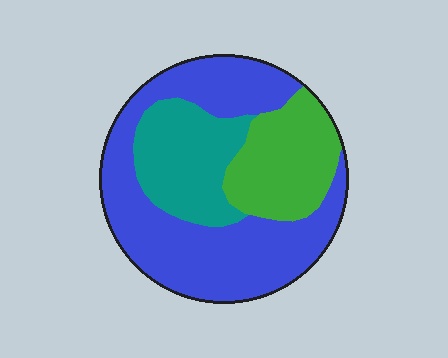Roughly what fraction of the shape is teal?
Teal covers 22% of the shape.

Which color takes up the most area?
Blue, at roughly 55%.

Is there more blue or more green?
Blue.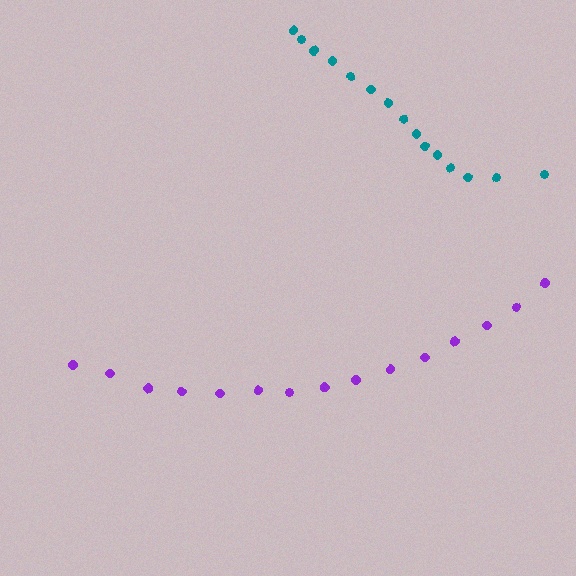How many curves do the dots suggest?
There are 2 distinct paths.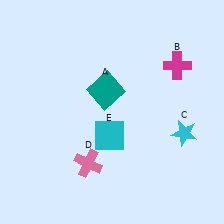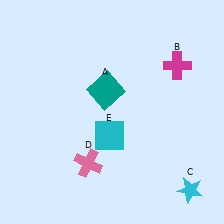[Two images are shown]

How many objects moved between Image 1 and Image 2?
1 object moved between the two images.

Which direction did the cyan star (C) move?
The cyan star (C) moved down.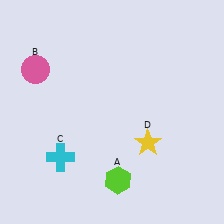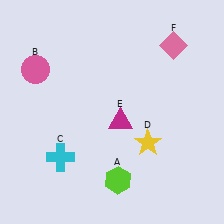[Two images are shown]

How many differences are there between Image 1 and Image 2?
There are 2 differences between the two images.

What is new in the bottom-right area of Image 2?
A magenta triangle (E) was added in the bottom-right area of Image 2.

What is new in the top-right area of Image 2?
A pink diamond (F) was added in the top-right area of Image 2.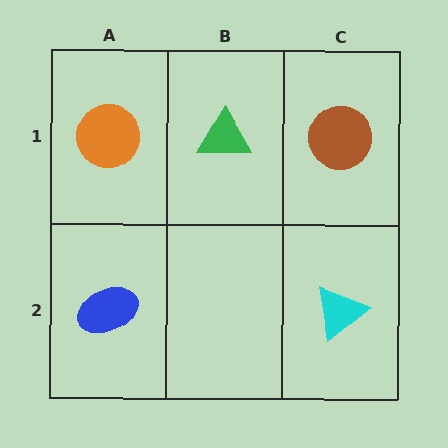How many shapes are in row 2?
2 shapes.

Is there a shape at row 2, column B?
No, that cell is empty.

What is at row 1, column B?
A green triangle.